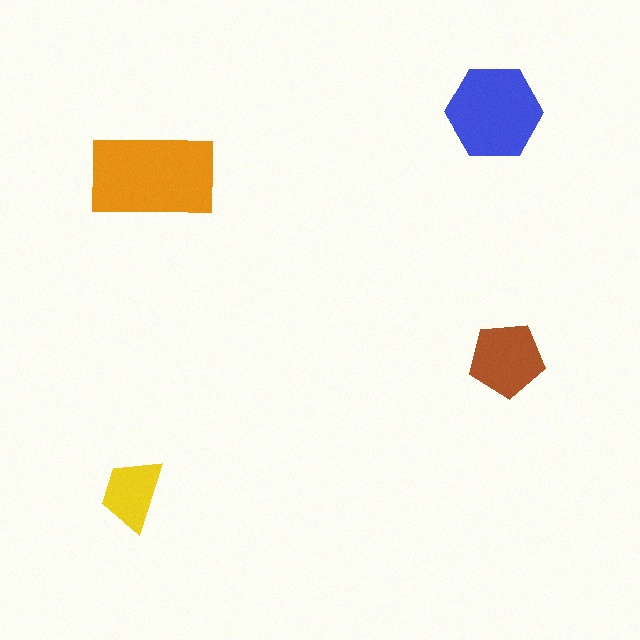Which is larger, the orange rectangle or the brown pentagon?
The orange rectangle.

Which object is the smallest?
The yellow trapezoid.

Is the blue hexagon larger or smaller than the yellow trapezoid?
Larger.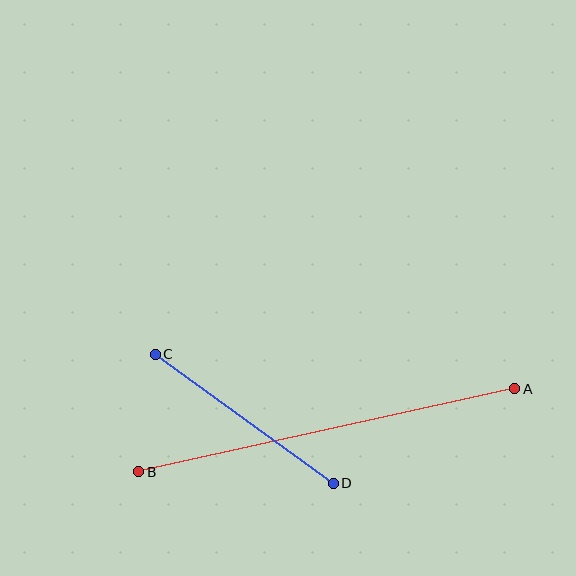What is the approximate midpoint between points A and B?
The midpoint is at approximately (327, 430) pixels.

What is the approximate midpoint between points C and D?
The midpoint is at approximately (244, 419) pixels.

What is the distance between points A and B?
The distance is approximately 385 pixels.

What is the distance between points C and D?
The distance is approximately 220 pixels.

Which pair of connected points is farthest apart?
Points A and B are farthest apart.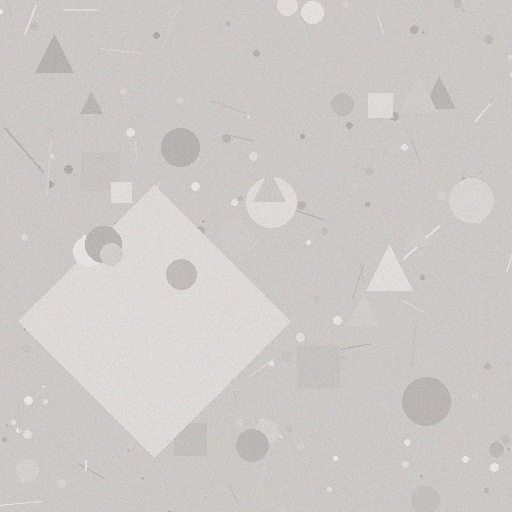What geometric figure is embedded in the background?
A diamond is embedded in the background.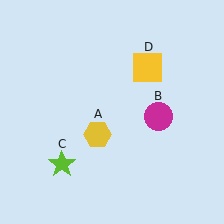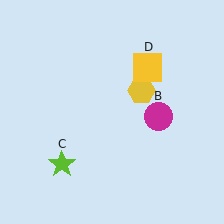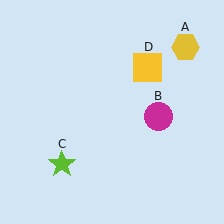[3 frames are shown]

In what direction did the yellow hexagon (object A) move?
The yellow hexagon (object A) moved up and to the right.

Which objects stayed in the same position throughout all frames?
Magenta circle (object B) and lime star (object C) and yellow square (object D) remained stationary.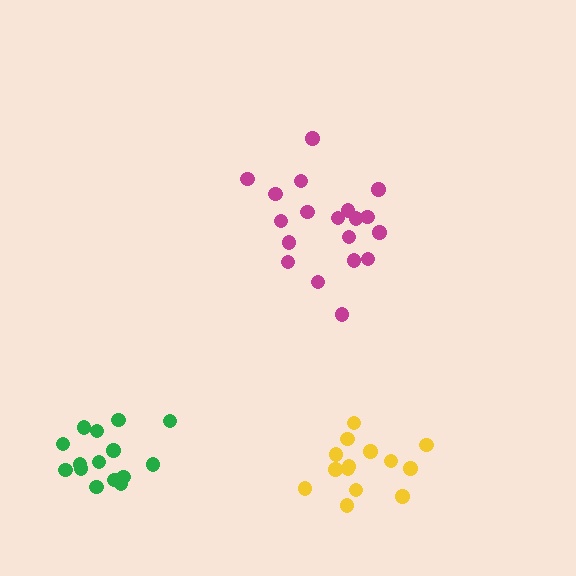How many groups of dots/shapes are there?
There are 3 groups.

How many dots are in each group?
Group 1: 19 dots, Group 2: 14 dots, Group 3: 15 dots (48 total).